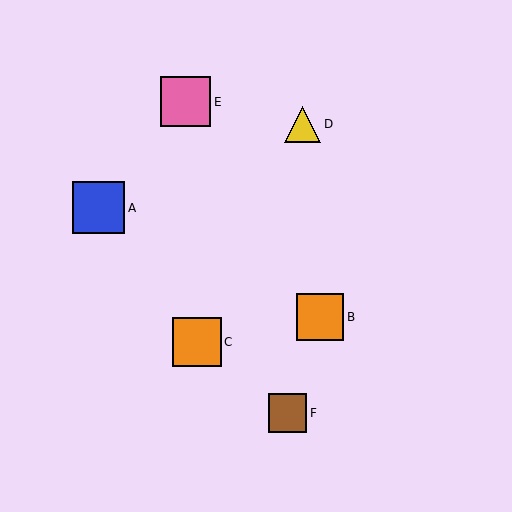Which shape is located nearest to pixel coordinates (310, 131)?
The yellow triangle (labeled D) at (303, 124) is nearest to that location.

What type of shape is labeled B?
Shape B is an orange square.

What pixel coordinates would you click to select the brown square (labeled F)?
Click at (287, 413) to select the brown square F.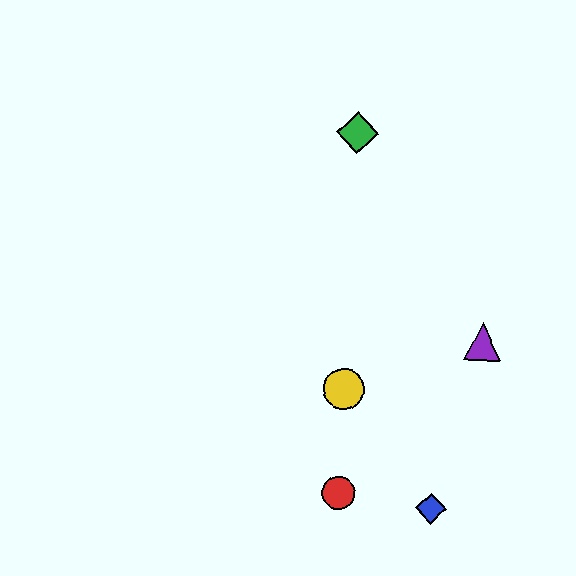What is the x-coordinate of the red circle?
The red circle is at x≈338.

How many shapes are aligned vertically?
3 shapes (the red circle, the green diamond, the yellow circle) are aligned vertically.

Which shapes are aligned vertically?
The red circle, the green diamond, the yellow circle are aligned vertically.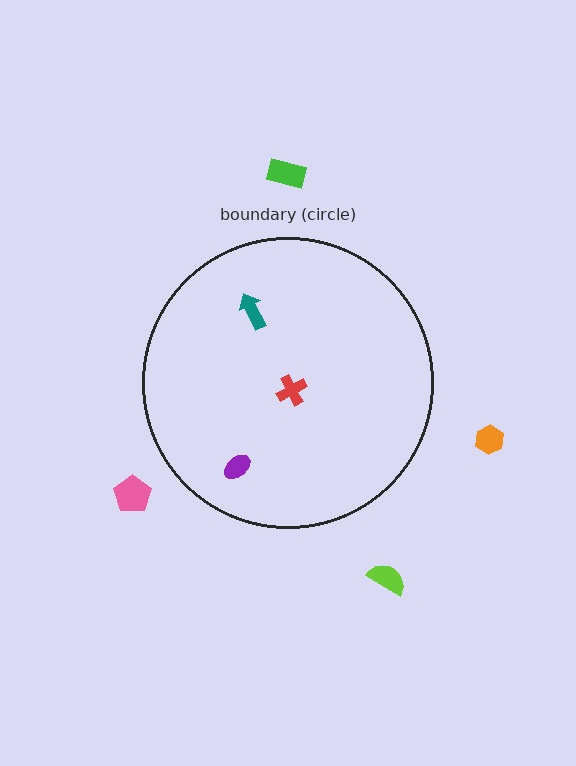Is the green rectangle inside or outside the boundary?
Outside.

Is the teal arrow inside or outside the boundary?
Inside.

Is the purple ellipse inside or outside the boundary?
Inside.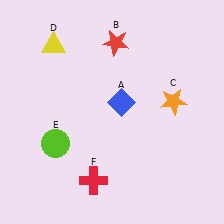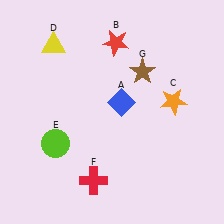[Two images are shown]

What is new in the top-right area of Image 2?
A brown star (G) was added in the top-right area of Image 2.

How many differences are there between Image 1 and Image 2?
There is 1 difference between the two images.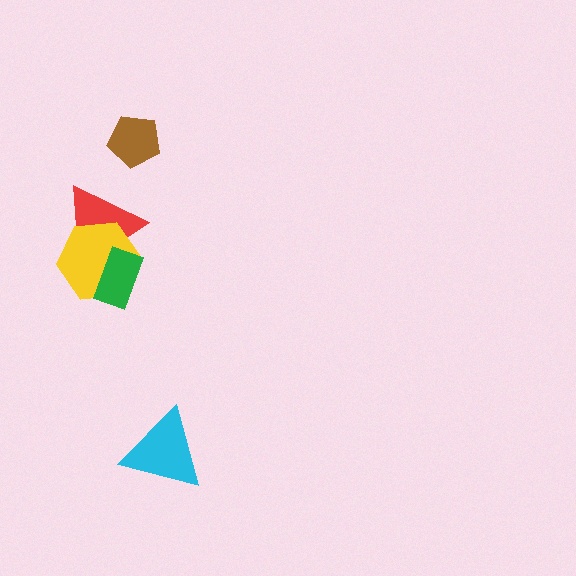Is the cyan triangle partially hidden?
No, no other shape covers it.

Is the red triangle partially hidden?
Yes, it is partially covered by another shape.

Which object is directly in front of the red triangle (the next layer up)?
The yellow hexagon is directly in front of the red triangle.